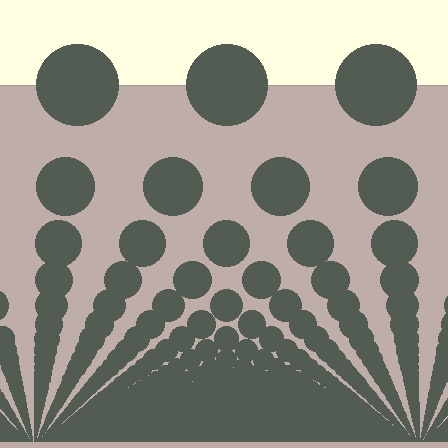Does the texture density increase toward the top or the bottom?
Density increases toward the bottom.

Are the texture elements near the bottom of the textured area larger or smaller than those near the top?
Smaller. The gradient is inverted — elements near the bottom are smaller and denser.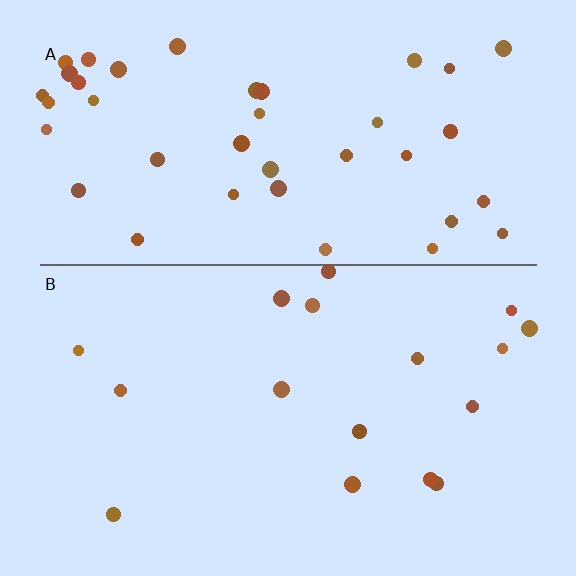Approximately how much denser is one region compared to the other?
Approximately 2.4× — region A over region B.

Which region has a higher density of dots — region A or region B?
A (the top).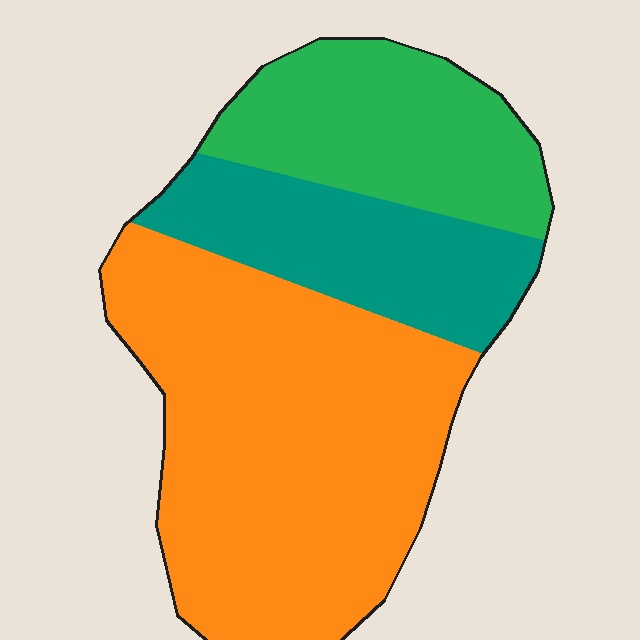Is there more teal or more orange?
Orange.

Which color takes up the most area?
Orange, at roughly 55%.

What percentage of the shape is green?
Green takes up less than a quarter of the shape.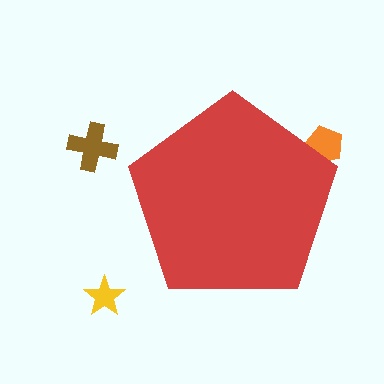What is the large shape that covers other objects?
A red pentagon.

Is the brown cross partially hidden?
No, the brown cross is fully visible.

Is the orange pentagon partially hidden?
Yes, the orange pentagon is partially hidden behind the red pentagon.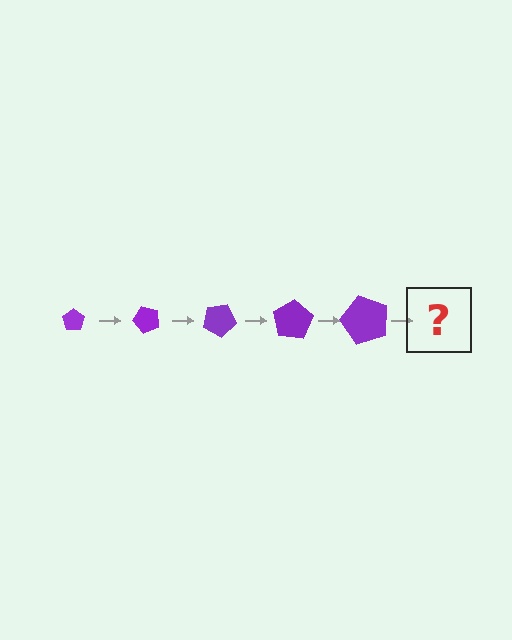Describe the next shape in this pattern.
It should be a pentagon, larger than the previous one and rotated 250 degrees from the start.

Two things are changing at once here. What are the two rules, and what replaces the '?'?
The two rules are that the pentagon grows larger each step and it rotates 50 degrees each step. The '?' should be a pentagon, larger than the previous one and rotated 250 degrees from the start.